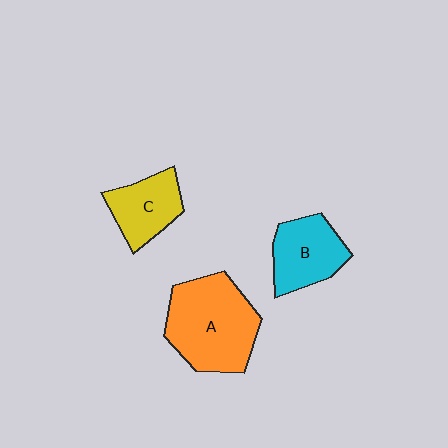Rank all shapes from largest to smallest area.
From largest to smallest: A (orange), B (cyan), C (yellow).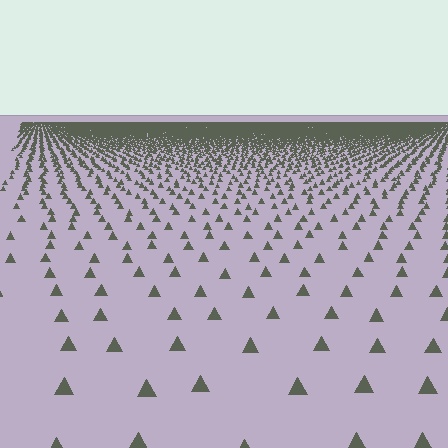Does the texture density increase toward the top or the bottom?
Density increases toward the top.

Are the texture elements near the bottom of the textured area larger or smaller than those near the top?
Larger. Near the bottom, elements are closer to the viewer and appear at a bigger on-screen size.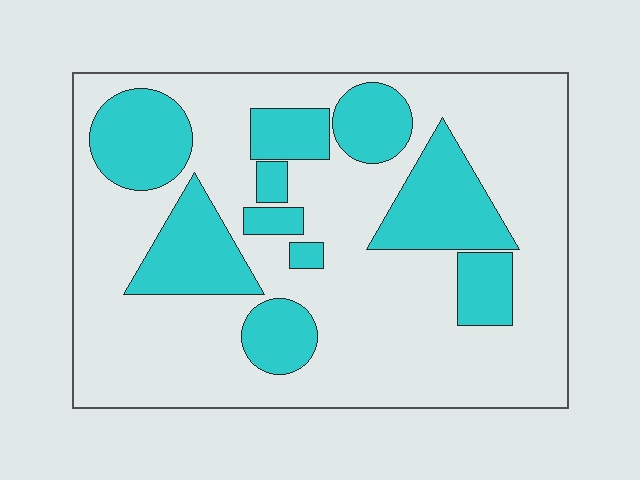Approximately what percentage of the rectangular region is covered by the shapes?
Approximately 30%.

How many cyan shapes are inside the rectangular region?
10.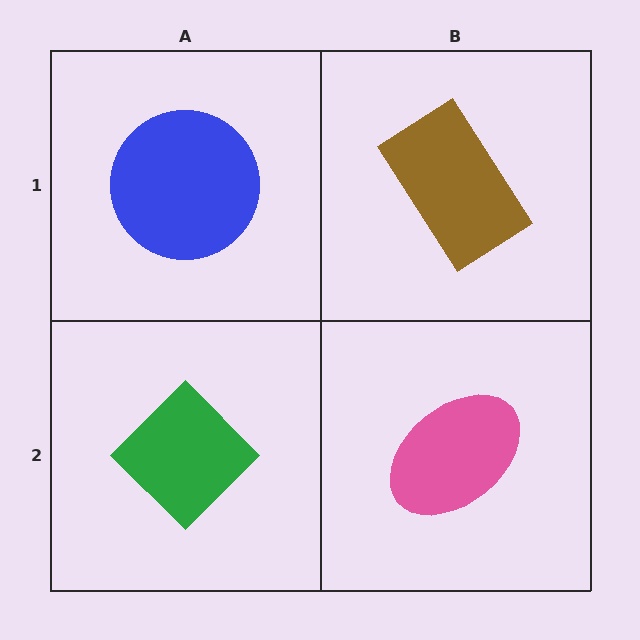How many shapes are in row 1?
2 shapes.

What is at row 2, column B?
A pink ellipse.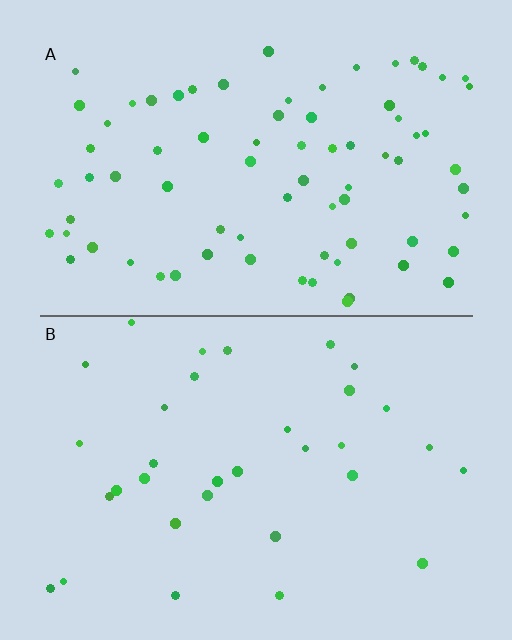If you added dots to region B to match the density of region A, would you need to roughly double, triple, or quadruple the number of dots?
Approximately double.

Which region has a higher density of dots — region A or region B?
A (the top).